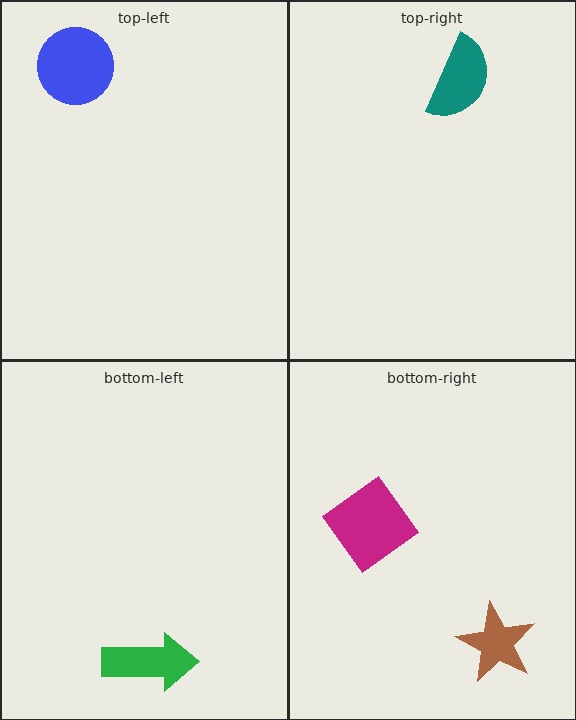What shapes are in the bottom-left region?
The green arrow.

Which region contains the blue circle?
The top-left region.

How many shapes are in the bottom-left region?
1.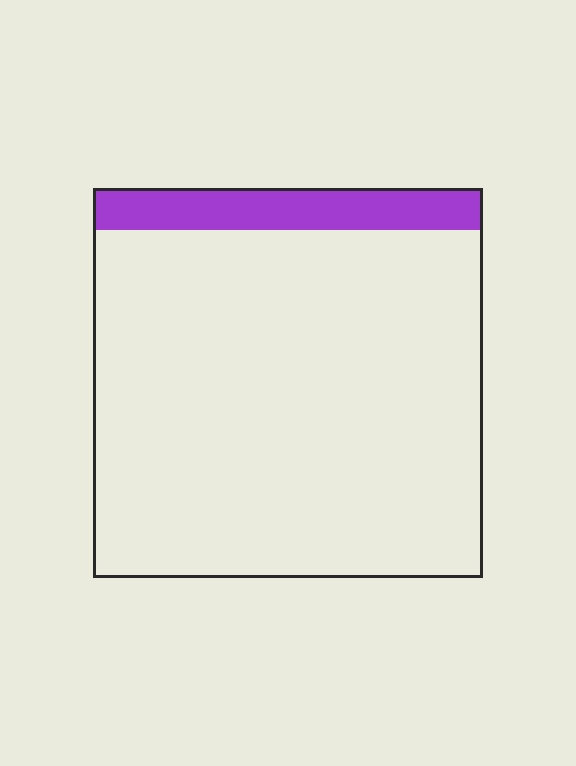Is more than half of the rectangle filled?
No.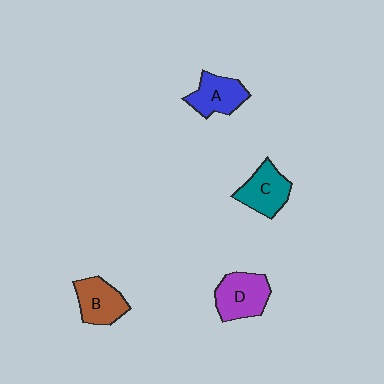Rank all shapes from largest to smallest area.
From largest to smallest: D (purple), C (teal), B (brown), A (blue).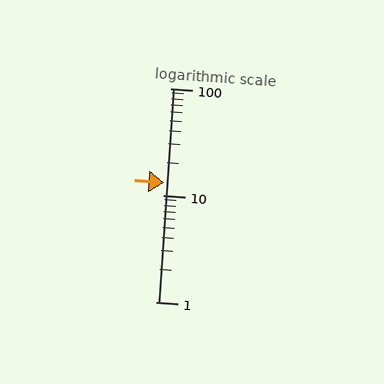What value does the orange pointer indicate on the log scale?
The pointer indicates approximately 13.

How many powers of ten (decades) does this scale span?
The scale spans 2 decades, from 1 to 100.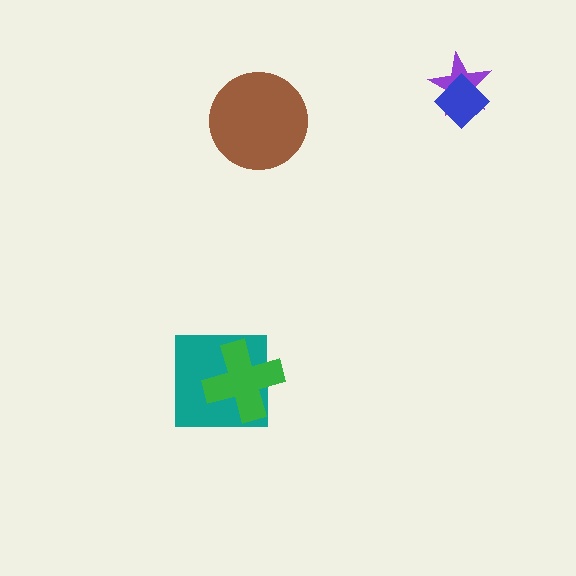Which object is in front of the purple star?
The blue diamond is in front of the purple star.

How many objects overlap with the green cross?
1 object overlaps with the green cross.